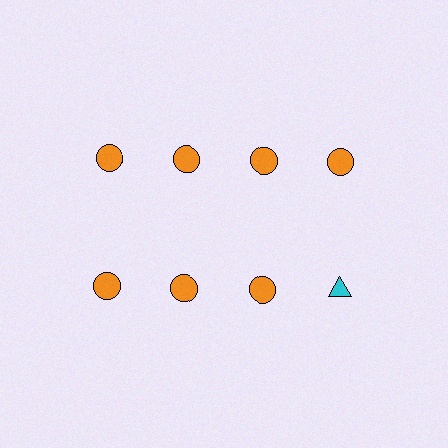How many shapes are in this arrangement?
There are 8 shapes arranged in a grid pattern.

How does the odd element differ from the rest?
It differs in both color (cyan instead of orange) and shape (triangle instead of circle).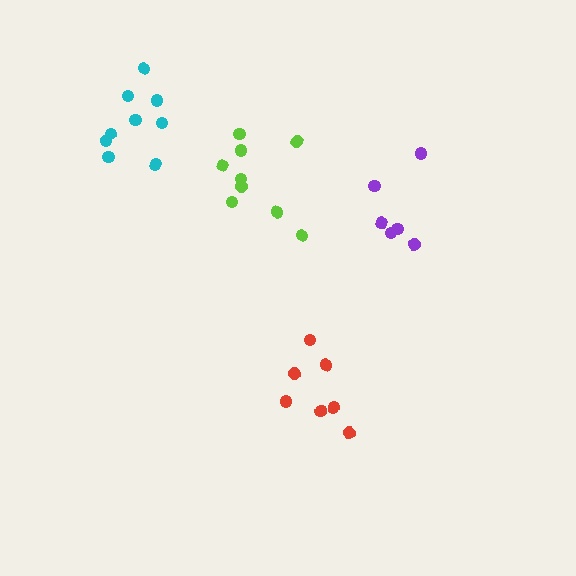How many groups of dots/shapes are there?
There are 4 groups.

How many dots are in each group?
Group 1: 9 dots, Group 2: 6 dots, Group 3: 7 dots, Group 4: 9 dots (31 total).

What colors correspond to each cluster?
The clusters are colored: lime, purple, red, cyan.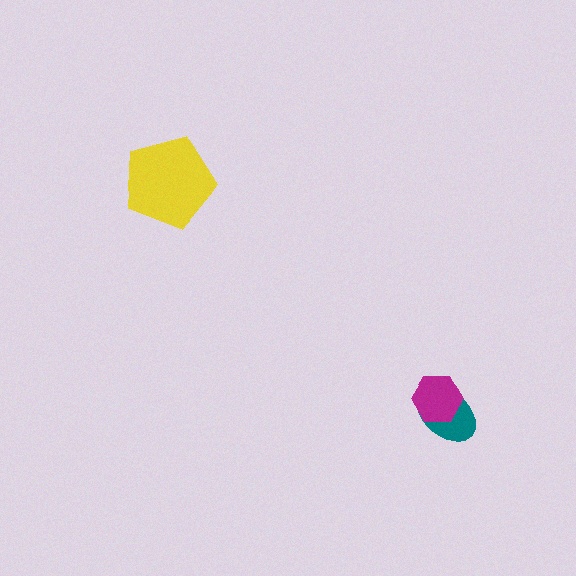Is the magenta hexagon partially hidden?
No, no other shape covers it.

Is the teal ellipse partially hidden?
Yes, it is partially covered by another shape.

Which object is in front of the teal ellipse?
The magenta hexagon is in front of the teal ellipse.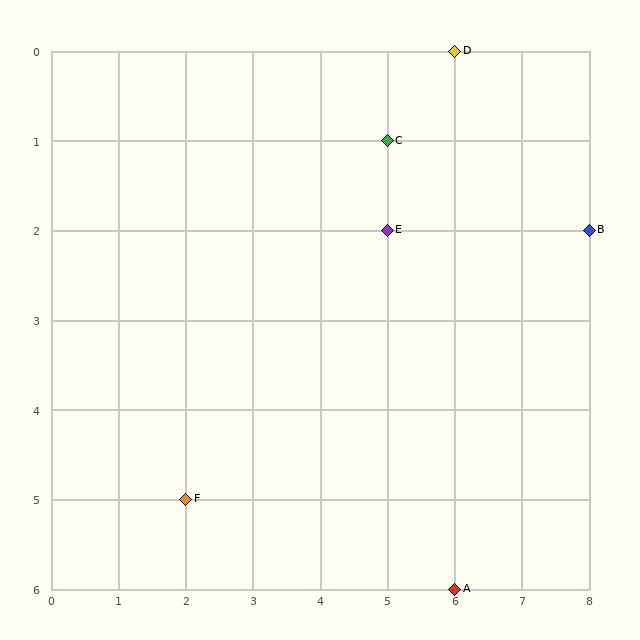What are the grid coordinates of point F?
Point F is at grid coordinates (2, 5).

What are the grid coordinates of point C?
Point C is at grid coordinates (5, 1).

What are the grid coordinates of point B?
Point B is at grid coordinates (8, 2).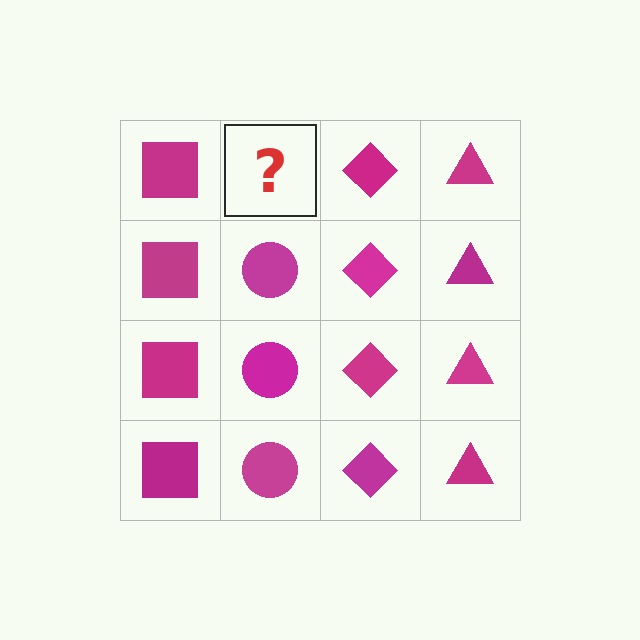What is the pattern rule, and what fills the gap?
The rule is that each column has a consistent shape. The gap should be filled with a magenta circle.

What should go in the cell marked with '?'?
The missing cell should contain a magenta circle.